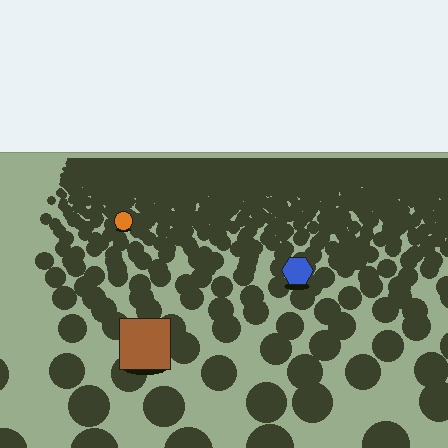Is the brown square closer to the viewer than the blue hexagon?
Yes. The brown square is closer — you can tell from the texture gradient: the ground texture is coarser near it.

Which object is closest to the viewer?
The brown square is closest. The texture marks near it are larger and more spread out.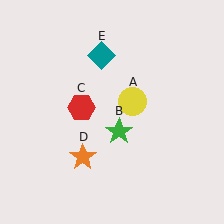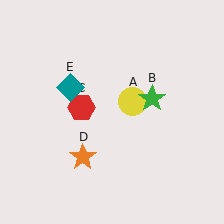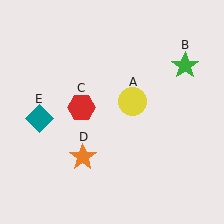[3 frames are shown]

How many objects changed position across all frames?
2 objects changed position: green star (object B), teal diamond (object E).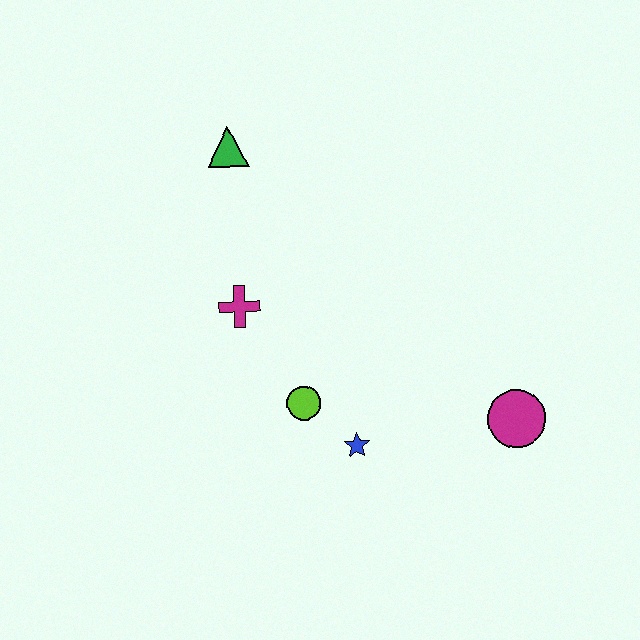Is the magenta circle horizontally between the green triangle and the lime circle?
No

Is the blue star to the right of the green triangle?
Yes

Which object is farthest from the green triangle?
The magenta circle is farthest from the green triangle.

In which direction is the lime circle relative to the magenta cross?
The lime circle is below the magenta cross.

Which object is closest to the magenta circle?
The blue star is closest to the magenta circle.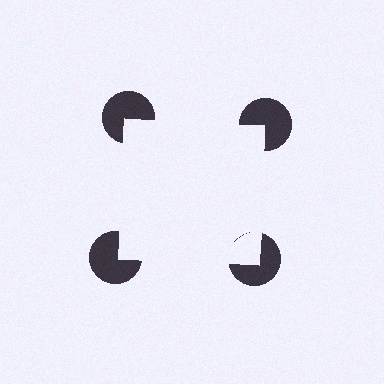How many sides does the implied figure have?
4 sides.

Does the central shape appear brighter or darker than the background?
It typically appears slightly brighter than the background, even though no actual brightness change is drawn.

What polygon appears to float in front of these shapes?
An illusory square — its edges are inferred from the aligned wedge cuts in the pac-man discs, not physically drawn.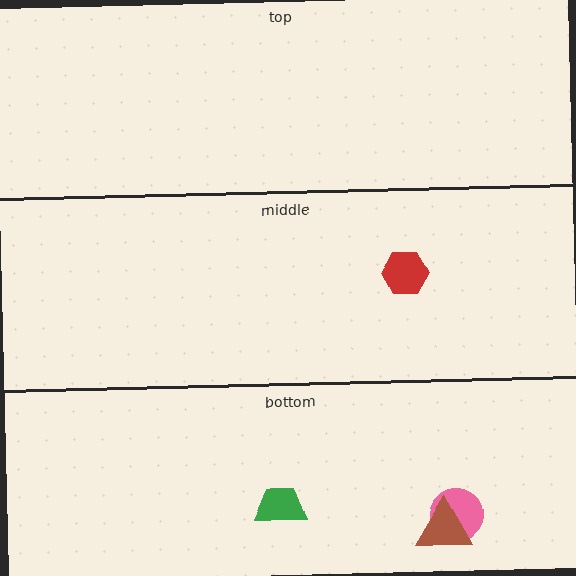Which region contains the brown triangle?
The bottom region.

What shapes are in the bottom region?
The green trapezoid, the pink circle, the brown triangle.